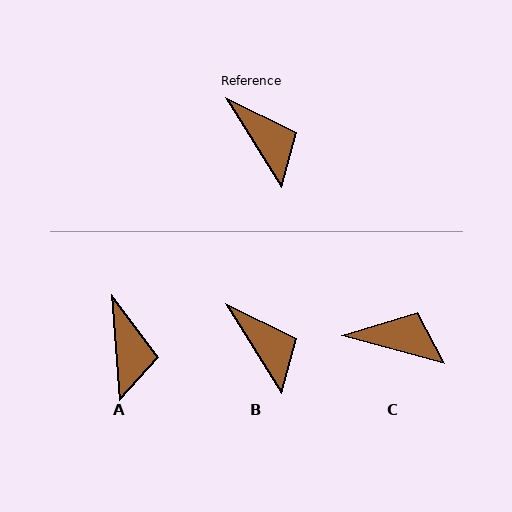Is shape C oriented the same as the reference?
No, it is off by about 43 degrees.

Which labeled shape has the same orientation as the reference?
B.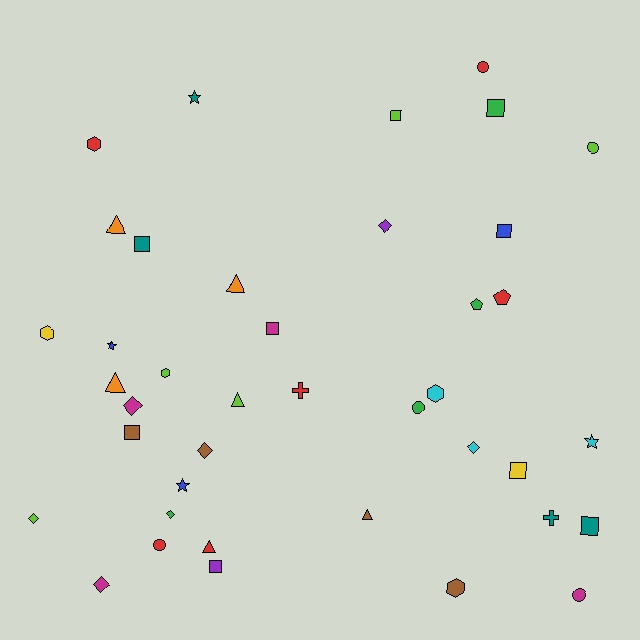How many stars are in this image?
There are 4 stars.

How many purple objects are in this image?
There are 2 purple objects.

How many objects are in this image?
There are 40 objects.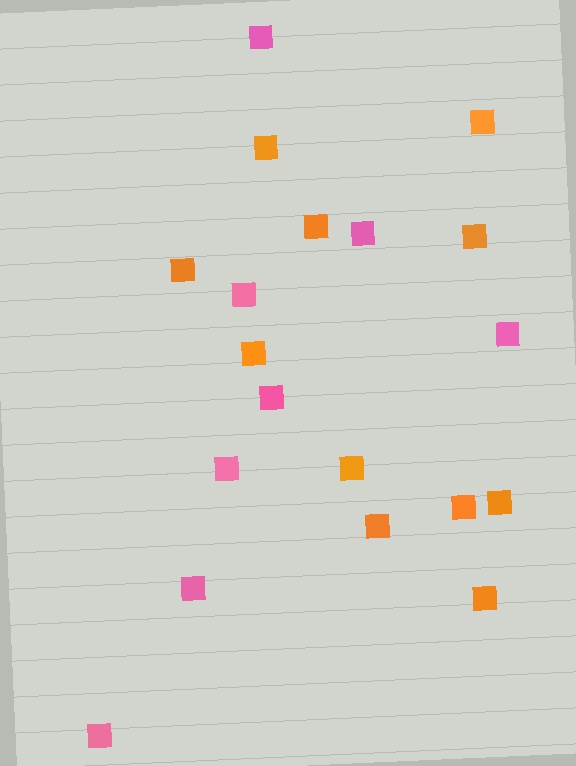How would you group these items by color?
There are 2 groups: one group of orange squares (11) and one group of pink squares (8).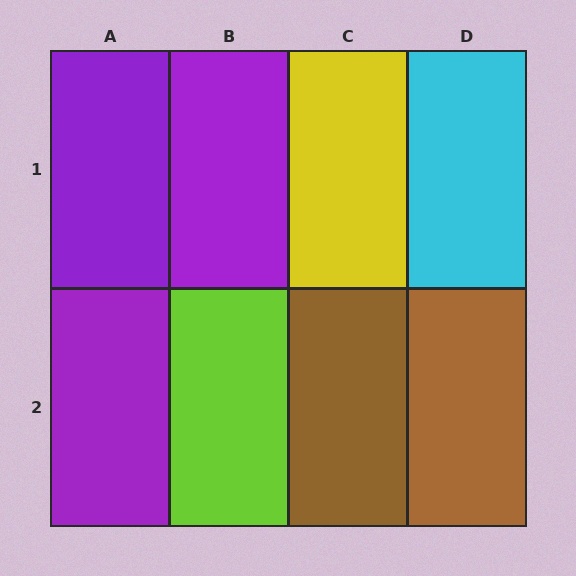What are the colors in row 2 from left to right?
Purple, lime, brown, brown.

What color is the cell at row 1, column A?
Purple.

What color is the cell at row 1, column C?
Yellow.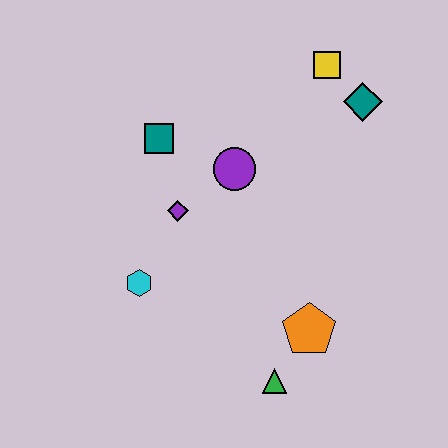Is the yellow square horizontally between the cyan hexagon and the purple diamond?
No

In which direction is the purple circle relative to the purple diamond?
The purple circle is to the right of the purple diamond.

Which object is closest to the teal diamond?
The yellow square is closest to the teal diamond.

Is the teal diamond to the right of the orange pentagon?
Yes